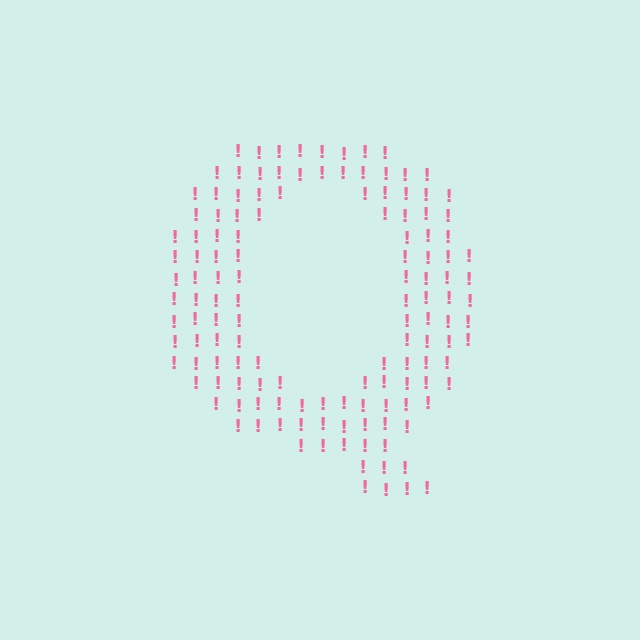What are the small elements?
The small elements are exclamation marks.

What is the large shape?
The large shape is the letter Q.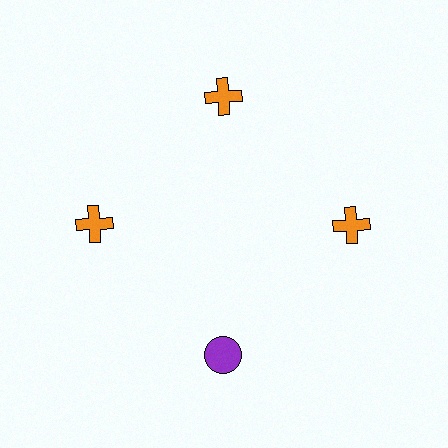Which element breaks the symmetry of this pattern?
The purple circle at roughly the 6 o'clock position breaks the symmetry. All other shapes are orange crosses.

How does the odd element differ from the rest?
It differs in both color (purple instead of orange) and shape (circle instead of cross).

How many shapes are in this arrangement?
There are 4 shapes arranged in a ring pattern.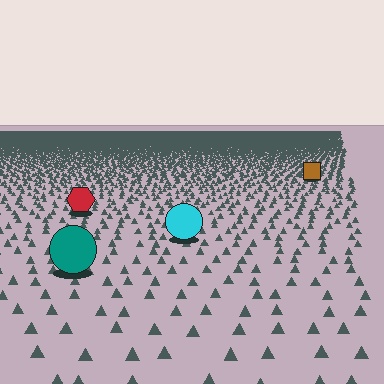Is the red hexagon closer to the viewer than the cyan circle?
No. The cyan circle is closer — you can tell from the texture gradient: the ground texture is coarser near it.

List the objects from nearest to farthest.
From nearest to farthest: the teal circle, the cyan circle, the red hexagon, the brown square.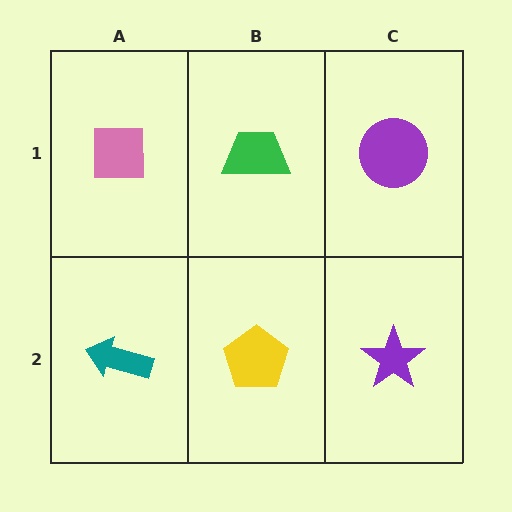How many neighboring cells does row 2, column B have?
3.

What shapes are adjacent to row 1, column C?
A purple star (row 2, column C), a green trapezoid (row 1, column B).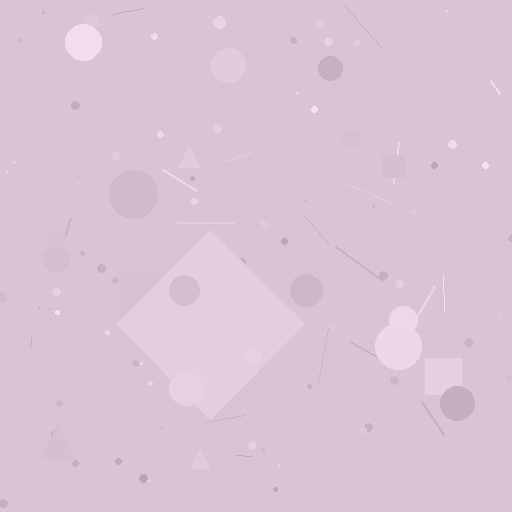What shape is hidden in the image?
A diamond is hidden in the image.